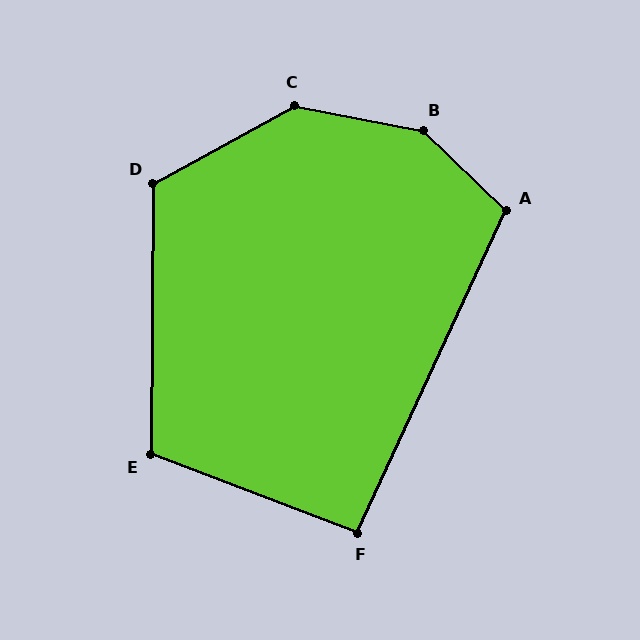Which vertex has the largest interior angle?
B, at approximately 147 degrees.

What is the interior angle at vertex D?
Approximately 119 degrees (obtuse).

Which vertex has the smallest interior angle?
F, at approximately 94 degrees.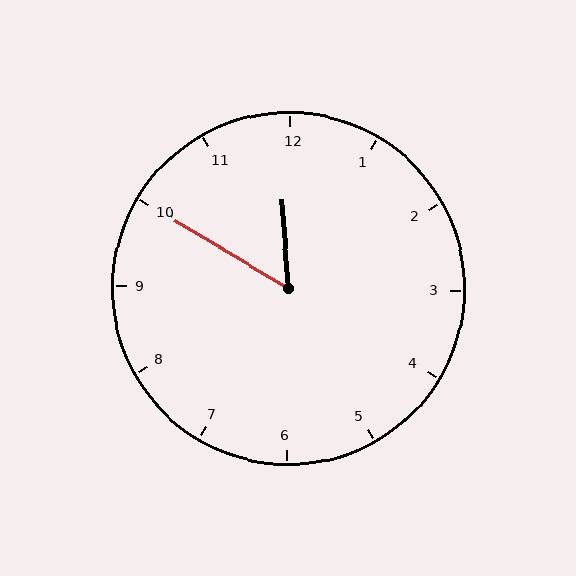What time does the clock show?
11:50.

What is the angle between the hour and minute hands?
Approximately 55 degrees.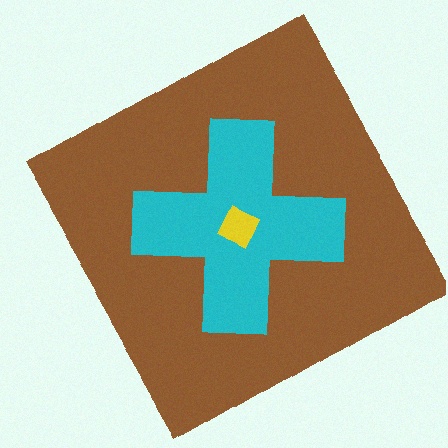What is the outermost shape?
The brown square.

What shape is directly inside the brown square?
The cyan cross.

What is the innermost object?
The yellow diamond.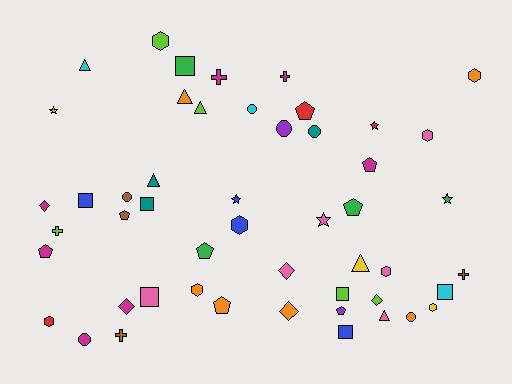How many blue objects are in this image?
There are 4 blue objects.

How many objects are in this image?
There are 50 objects.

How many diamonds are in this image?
There are 5 diamonds.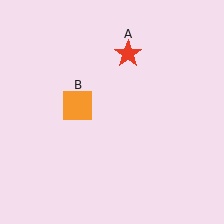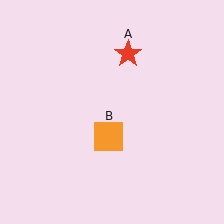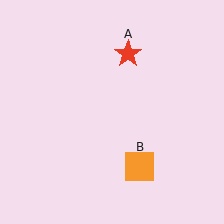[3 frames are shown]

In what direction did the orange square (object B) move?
The orange square (object B) moved down and to the right.